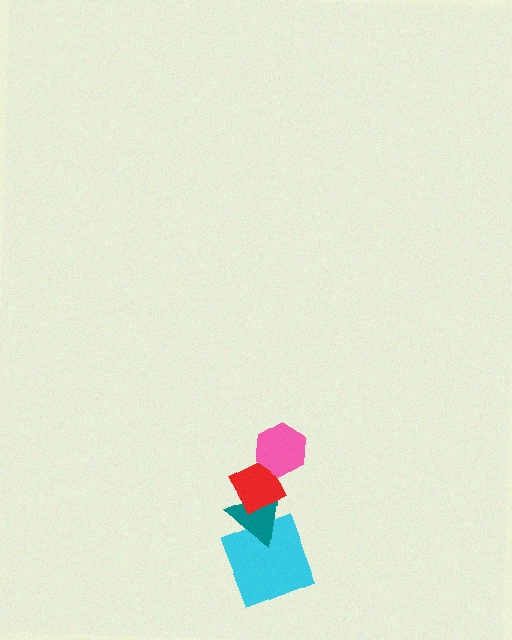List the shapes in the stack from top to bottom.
From top to bottom: the pink hexagon, the red diamond, the teal triangle, the cyan square.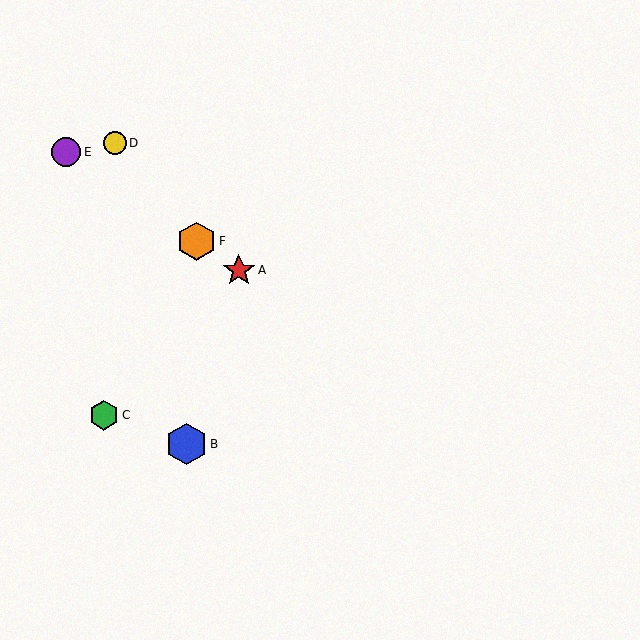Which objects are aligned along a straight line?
Objects A, E, F are aligned along a straight line.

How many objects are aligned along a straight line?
3 objects (A, E, F) are aligned along a straight line.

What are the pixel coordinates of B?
Object B is at (186, 444).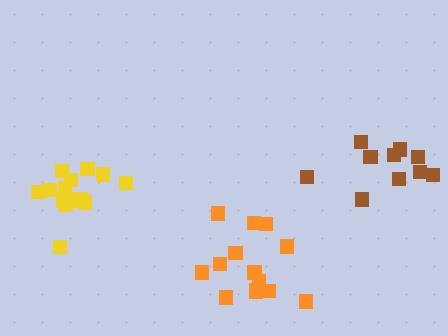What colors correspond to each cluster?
The clusters are colored: brown, orange, yellow.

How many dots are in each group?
Group 1: 10 dots, Group 2: 14 dots, Group 3: 15 dots (39 total).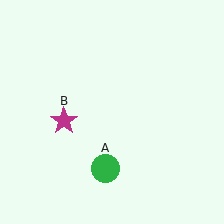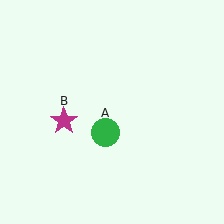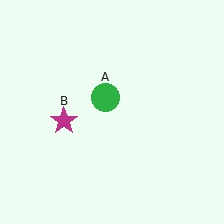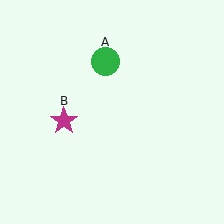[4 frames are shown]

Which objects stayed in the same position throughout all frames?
Magenta star (object B) remained stationary.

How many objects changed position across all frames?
1 object changed position: green circle (object A).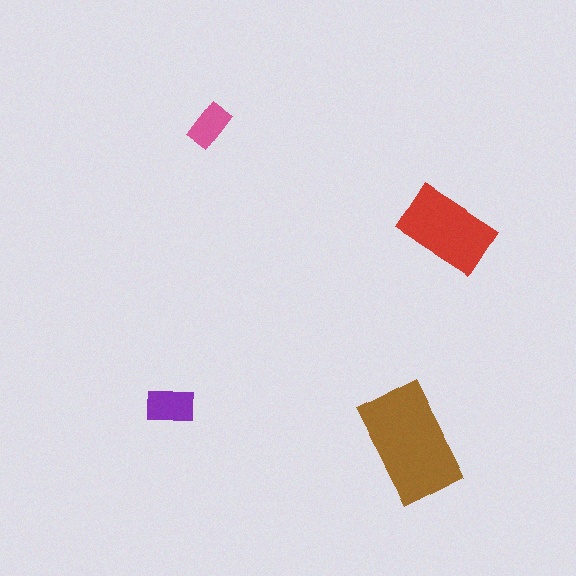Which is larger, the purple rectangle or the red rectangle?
The red one.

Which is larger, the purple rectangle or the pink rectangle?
The purple one.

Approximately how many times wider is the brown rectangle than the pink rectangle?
About 2.5 times wider.